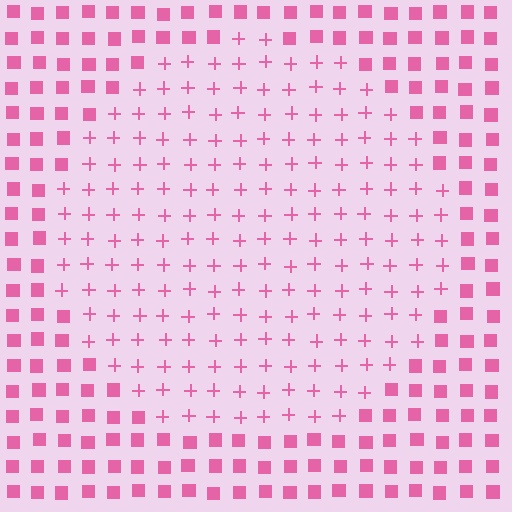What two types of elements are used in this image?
The image uses plus signs inside the circle region and squares outside it.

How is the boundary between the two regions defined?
The boundary is defined by a change in element shape: plus signs inside vs. squares outside. All elements share the same color and spacing.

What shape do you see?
I see a circle.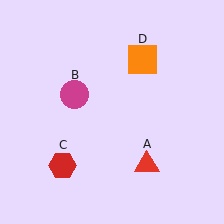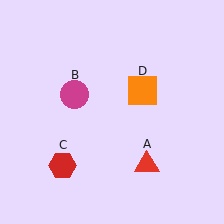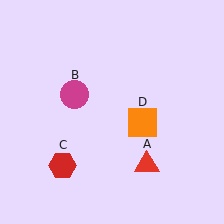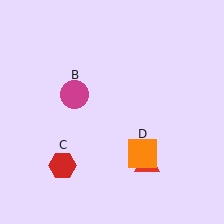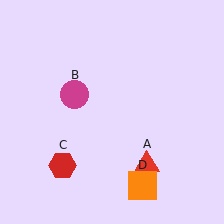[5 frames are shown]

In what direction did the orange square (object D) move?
The orange square (object D) moved down.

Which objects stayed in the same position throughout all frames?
Red triangle (object A) and magenta circle (object B) and red hexagon (object C) remained stationary.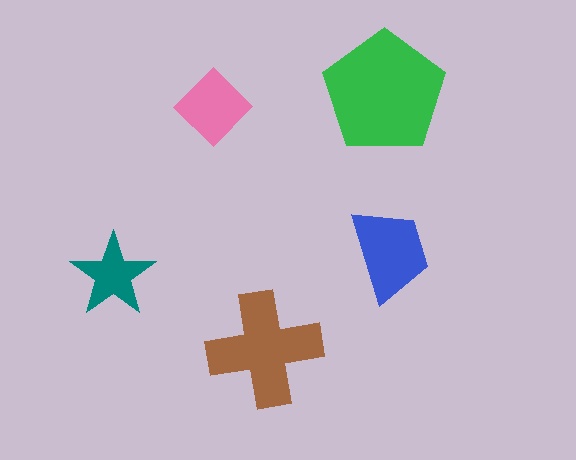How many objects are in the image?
There are 5 objects in the image.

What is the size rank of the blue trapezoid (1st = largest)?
3rd.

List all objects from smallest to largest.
The teal star, the pink diamond, the blue trapezoid, the brown cross, the green pentagon.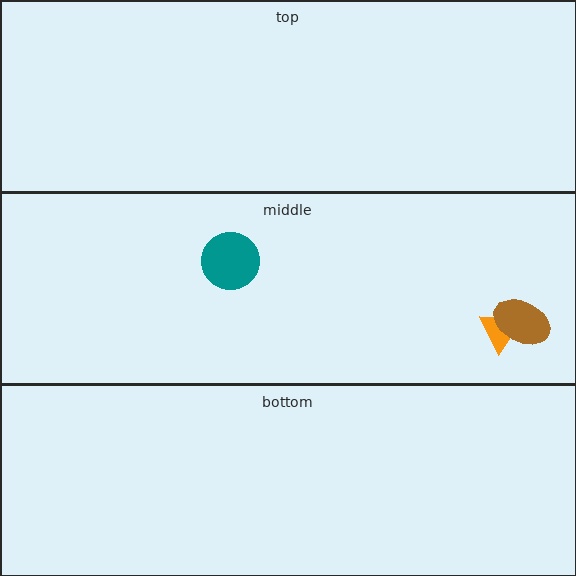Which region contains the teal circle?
The middle region.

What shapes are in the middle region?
The orange triangle, the teal circle, the brown ellipse.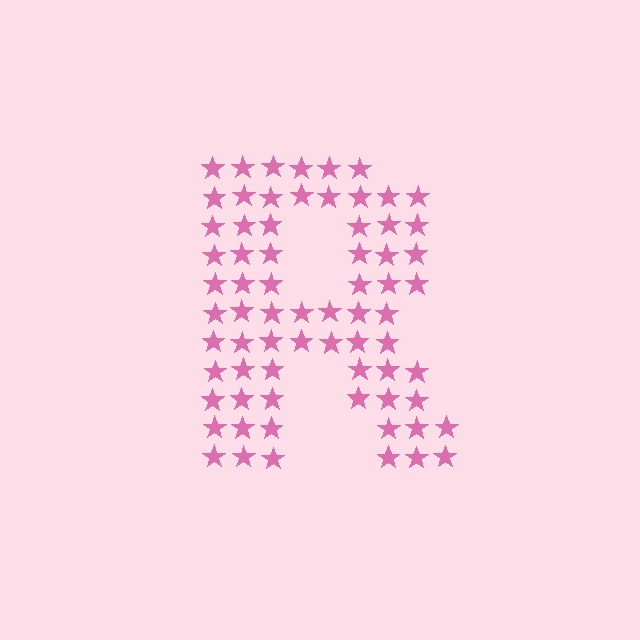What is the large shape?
The large shape is the letter R.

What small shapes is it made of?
It is made of small stars.